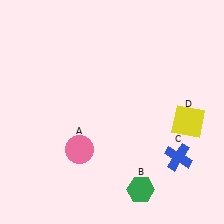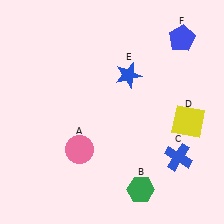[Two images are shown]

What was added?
A blue star (E), a blue pentagon (F) were added in Image 2.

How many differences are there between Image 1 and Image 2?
There are 2 differences between the two images.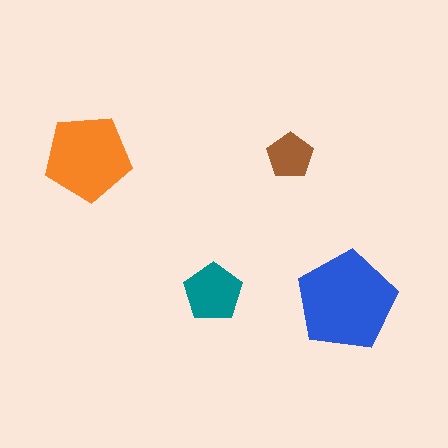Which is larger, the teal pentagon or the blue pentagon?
The blue one.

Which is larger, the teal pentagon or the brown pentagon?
The teal one.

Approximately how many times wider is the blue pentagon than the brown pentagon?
About 2 times wider.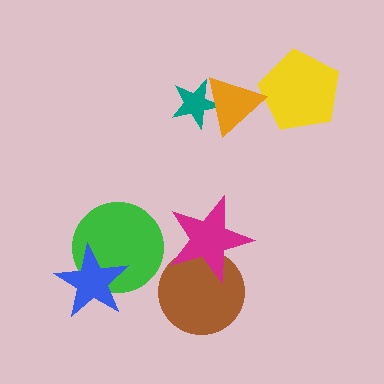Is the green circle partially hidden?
Yes, it is partially covered by another shape.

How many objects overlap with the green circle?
1 object overlaps with the green circle.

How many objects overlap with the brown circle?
1 object overlaps with the brown circle.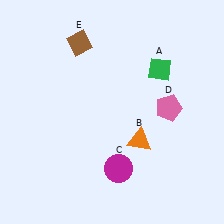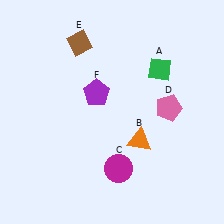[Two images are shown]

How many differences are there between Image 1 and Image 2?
There is 1 difference between the two images.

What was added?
A purple pentagon (F) was added in Image 2.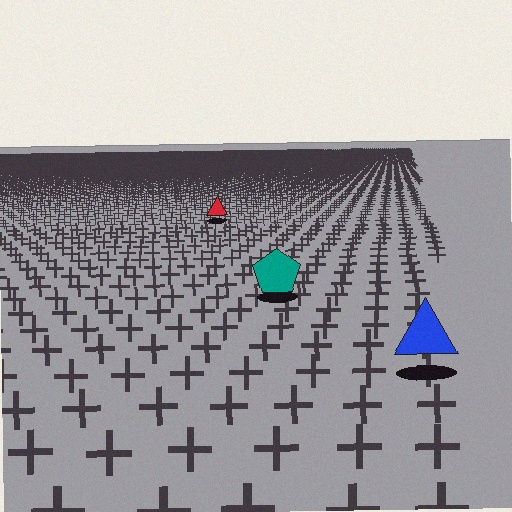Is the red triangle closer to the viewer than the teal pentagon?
No. The teal pentagon is closer — you can tell from the texture gradient: the ground texture is coarser near it.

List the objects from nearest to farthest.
From nearest to farthest: the blue triangle, the teal pentagon, the red triangle.